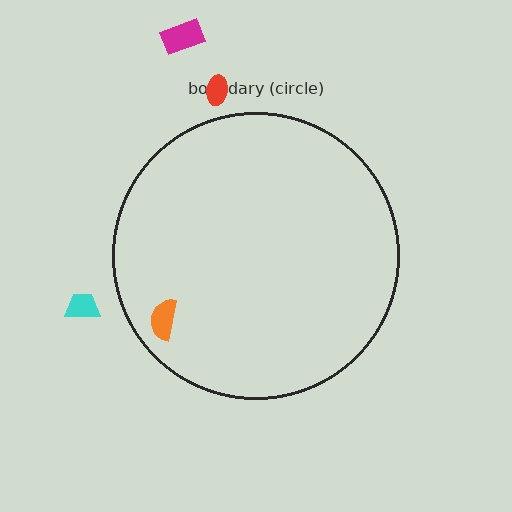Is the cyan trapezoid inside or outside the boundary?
Outside.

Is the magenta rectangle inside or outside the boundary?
Outside.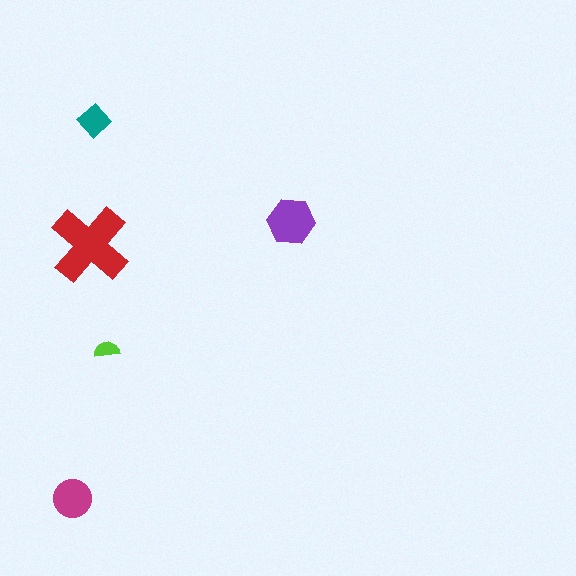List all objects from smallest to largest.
The lime semicircle, the teal diamond, the magenta circle, the purple hexagon, the red cross.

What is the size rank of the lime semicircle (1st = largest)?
5th.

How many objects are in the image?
There are 5 objects in the image.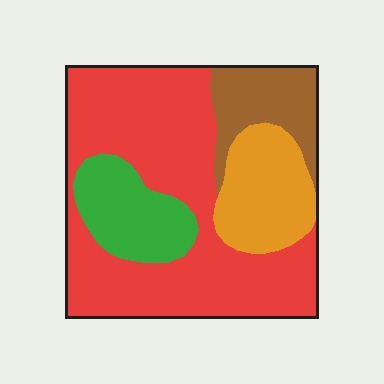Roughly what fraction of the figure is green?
Green takes up less than a sixth of the figure.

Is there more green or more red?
Red.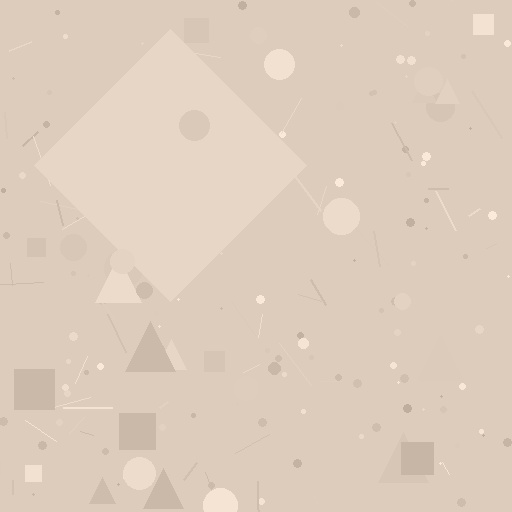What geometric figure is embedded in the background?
A diamond is embedded in the background.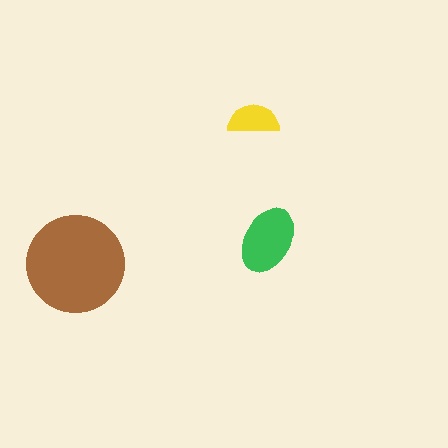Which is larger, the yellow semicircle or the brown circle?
The brown circle.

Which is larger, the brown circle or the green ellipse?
The brown circle.